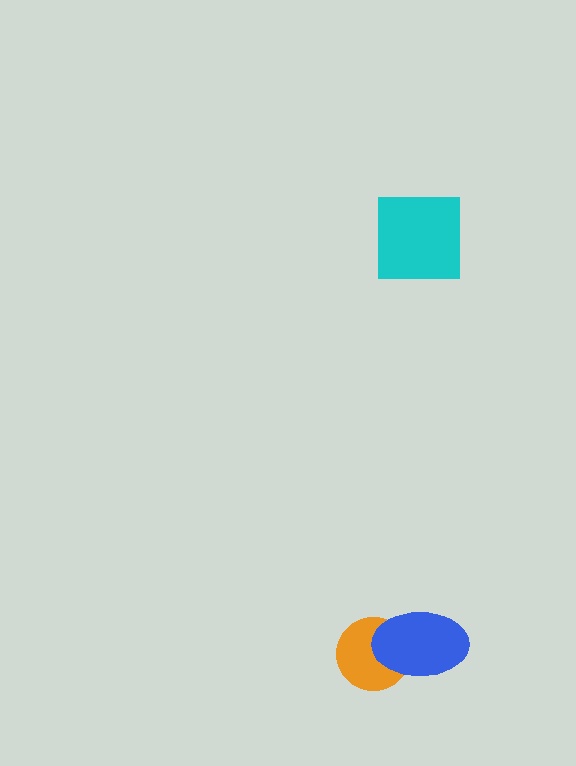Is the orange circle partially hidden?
Yes, it is partially covered by another shape.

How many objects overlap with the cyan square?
0 objects overlap with the cyan square.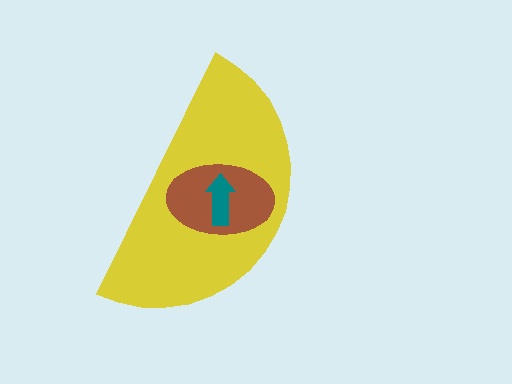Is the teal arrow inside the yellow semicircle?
Yes.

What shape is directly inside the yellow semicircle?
The brown ellipse.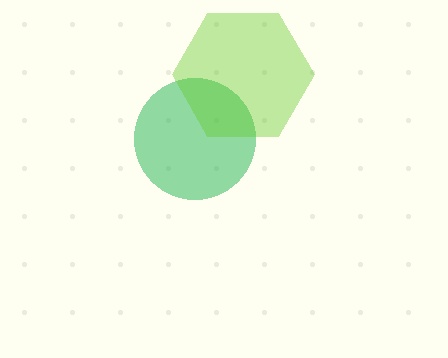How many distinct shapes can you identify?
There are 2 distinct shapes: a green circle, a lime hexagon.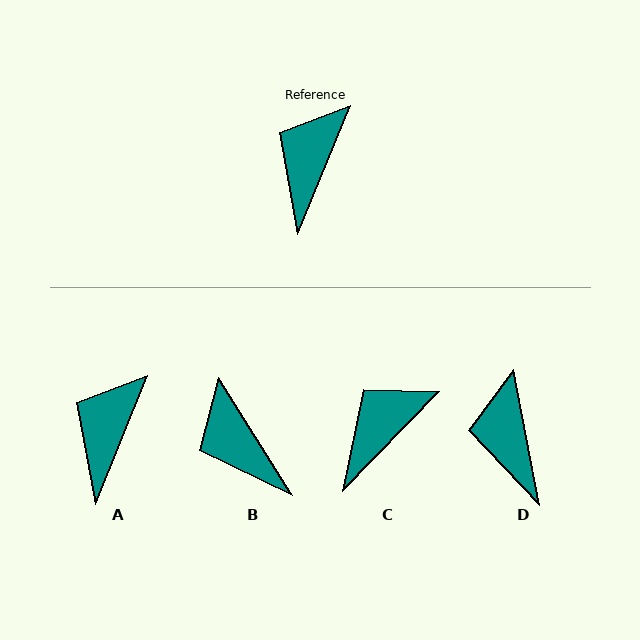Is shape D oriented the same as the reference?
No, it is off by about 33 degrees.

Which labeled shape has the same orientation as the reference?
A.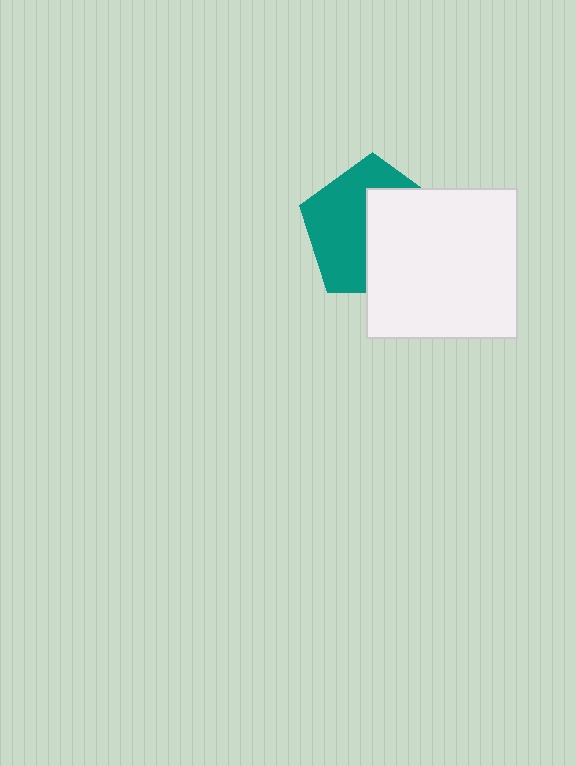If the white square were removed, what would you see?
You would see the complete teal pentagon.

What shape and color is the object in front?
The object in front is a white square.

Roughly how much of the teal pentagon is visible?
About half of it is visible (roughly 51%).